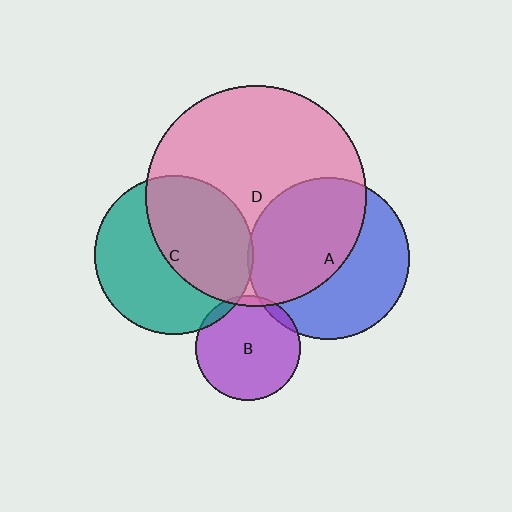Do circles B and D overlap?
Yes.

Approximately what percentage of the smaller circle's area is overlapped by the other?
Approximately 5%.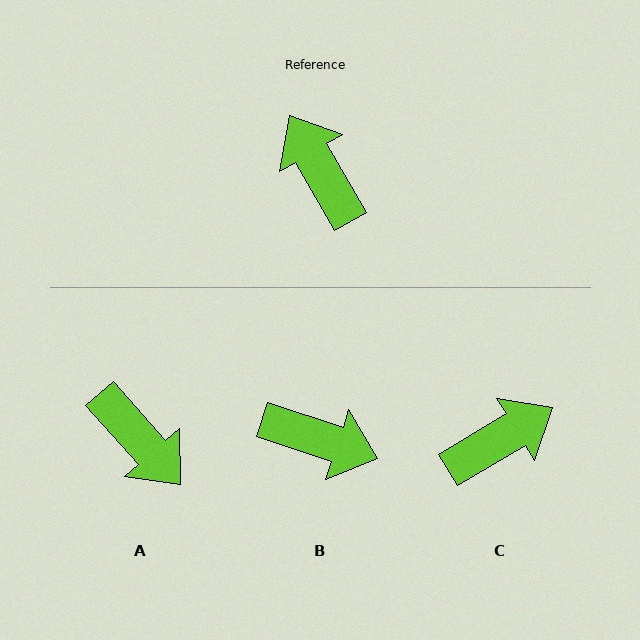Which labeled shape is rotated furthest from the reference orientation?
A, about 168 degrees away.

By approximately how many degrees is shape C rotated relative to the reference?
Approximately 89 degrees clockwise.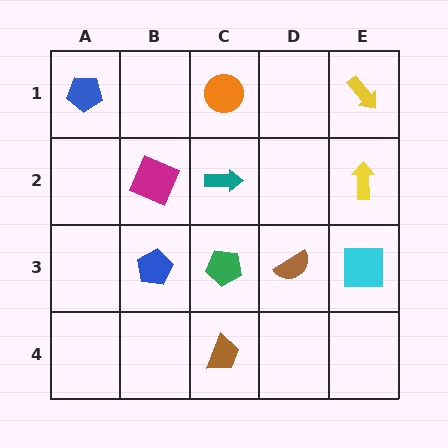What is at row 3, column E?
A cyan square.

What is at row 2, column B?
A magenta square.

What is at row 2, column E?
A yellow arrow.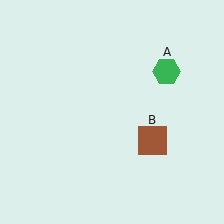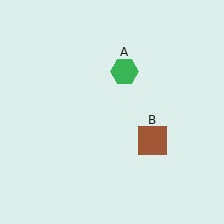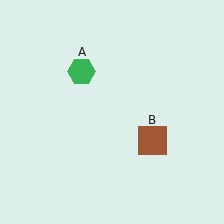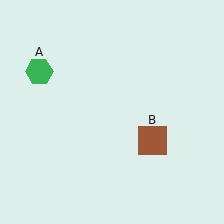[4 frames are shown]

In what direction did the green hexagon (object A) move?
The green hexagon (object A) moved left.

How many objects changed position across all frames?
1 object changed position: green hexagon (object A).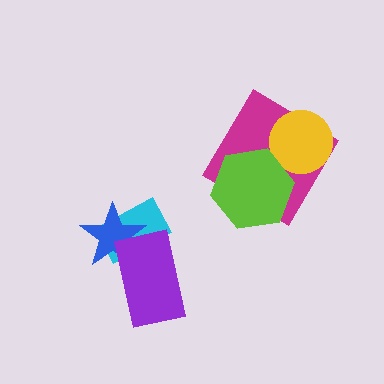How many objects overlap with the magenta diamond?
2 objects overlap with the magenta diamond.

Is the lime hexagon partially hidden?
No, no other shape covers it.